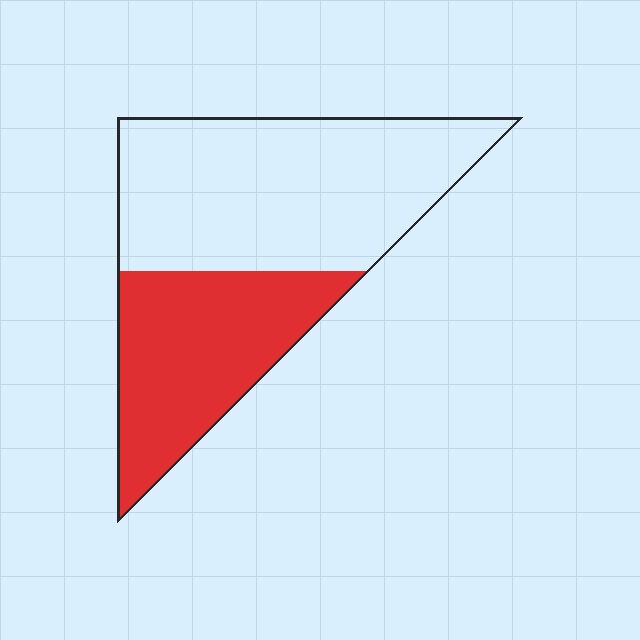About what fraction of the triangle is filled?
About three eighths (3/8).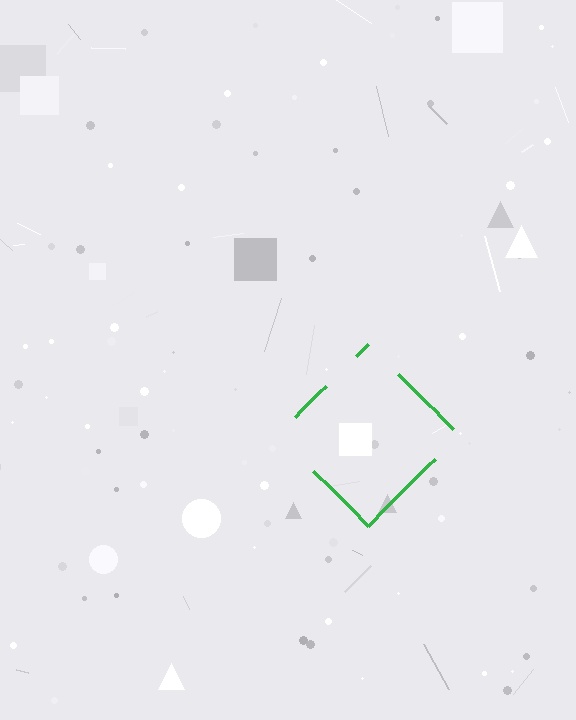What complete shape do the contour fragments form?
The contour fragments form a diamond.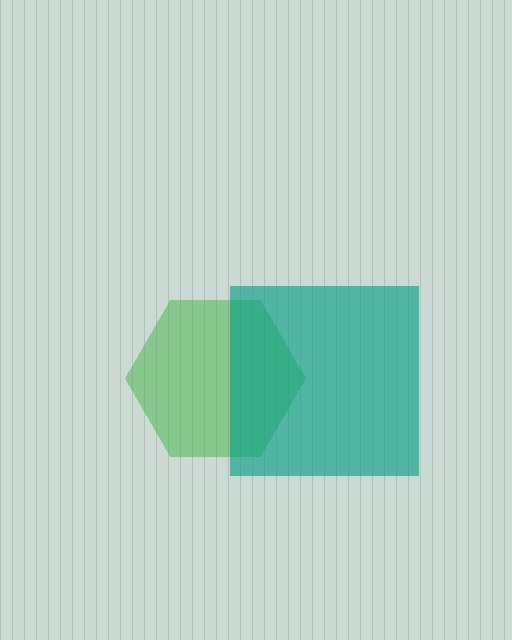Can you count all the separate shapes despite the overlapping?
Yes, there are 2 separate shapes.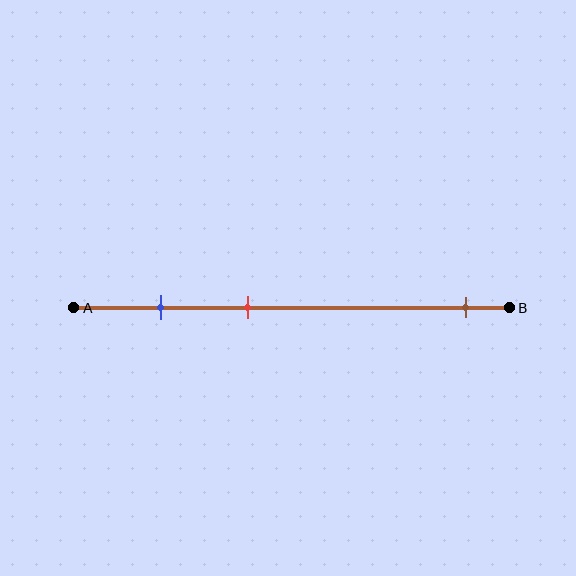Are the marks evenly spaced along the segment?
No, the marks are not evenly spaced.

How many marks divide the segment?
There are 3 marks dividing the segment.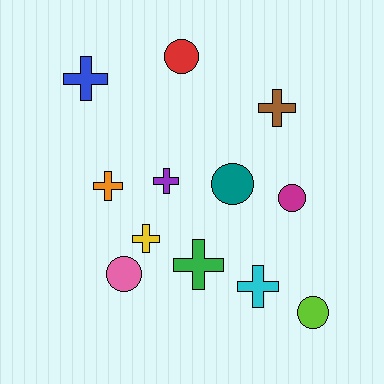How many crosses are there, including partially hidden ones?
There are 7 crosses.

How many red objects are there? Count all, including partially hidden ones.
There is 1 red object.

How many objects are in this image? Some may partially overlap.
There are 12 objects.